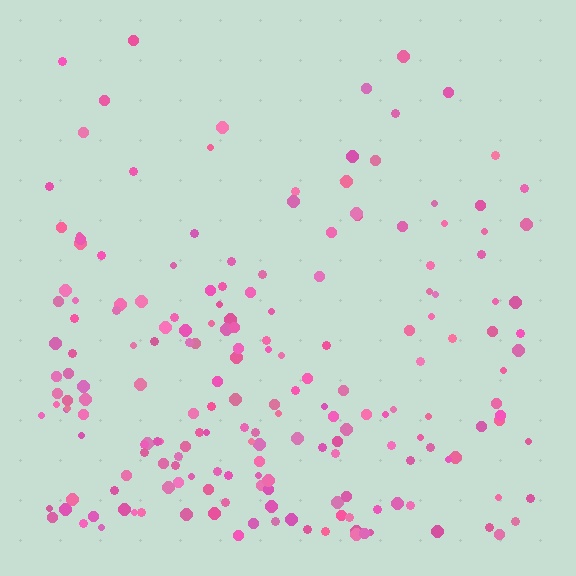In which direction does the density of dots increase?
From top to bottom, with the bottom side densest.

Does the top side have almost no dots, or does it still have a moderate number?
Still a moderate number, just noticeably fewer than the bottom.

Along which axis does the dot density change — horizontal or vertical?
Vertical.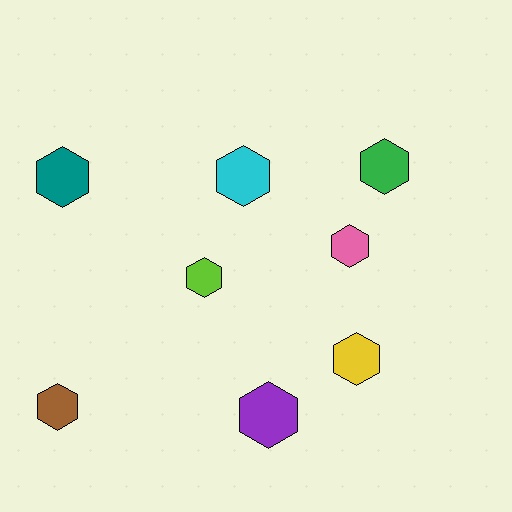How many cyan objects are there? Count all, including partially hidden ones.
There is 1 cyan object.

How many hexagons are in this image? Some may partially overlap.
There are 8 hexagons.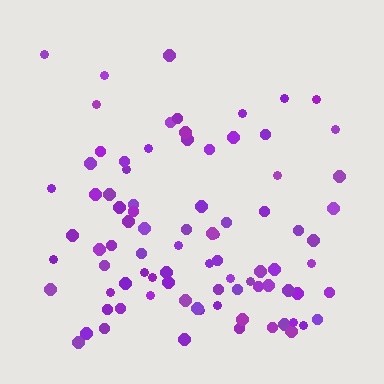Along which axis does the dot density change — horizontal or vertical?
Vertical.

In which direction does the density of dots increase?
From top to bottom, with the bottom side densest.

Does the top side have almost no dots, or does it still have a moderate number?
Still a moderate number, just noticeably fewer than the bottom.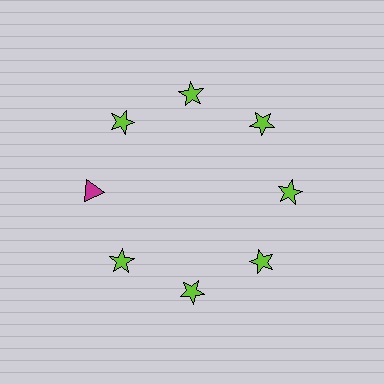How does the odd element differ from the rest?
It differs in both color (magenta instead of lime) and shape (triangle instead of star).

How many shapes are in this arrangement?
There are 8 shapes arranged in a ring pattern.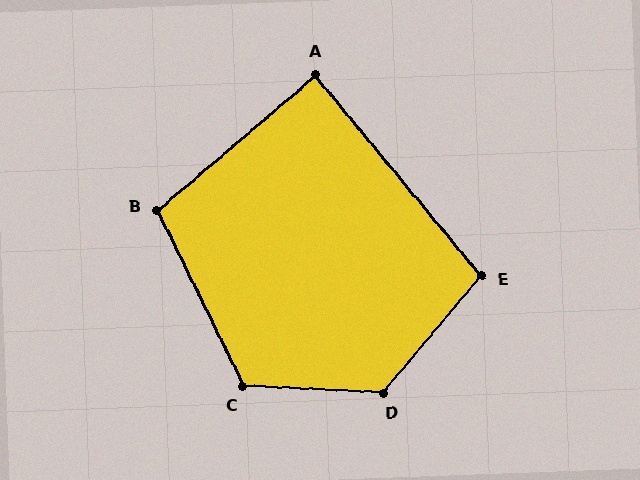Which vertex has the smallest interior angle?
A, at approximately 89 degrees.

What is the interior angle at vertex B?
Approximately 105 degrees (obtuse).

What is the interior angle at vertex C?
Approximately 119 degrees (obtuse).